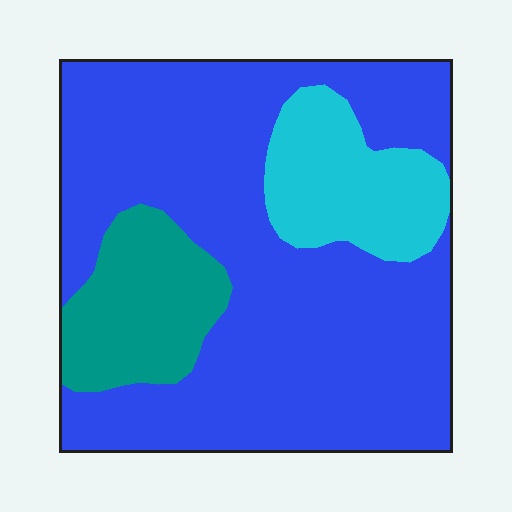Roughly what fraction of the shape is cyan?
Cyan covers about 15% of the shape.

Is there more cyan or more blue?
Blue.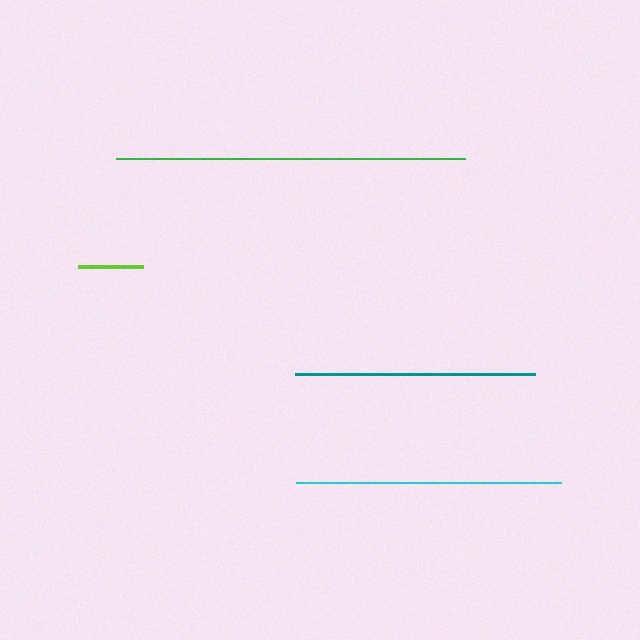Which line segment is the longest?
The green line is the longest at approximately 349 pixels.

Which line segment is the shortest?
The lime line is the shortest at approximately 65 pixels.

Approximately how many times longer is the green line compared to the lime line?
The green line is approximately 5.4 times the length of the lime line.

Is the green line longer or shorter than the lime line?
The green line is longer than the lime line.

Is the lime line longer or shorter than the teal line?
The teal line is longer than the lime line.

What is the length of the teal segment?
The teal segment is approximately 240 pixels long.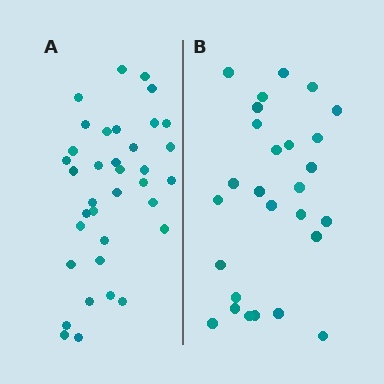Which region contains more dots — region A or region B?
Region A (the left region) has more dots.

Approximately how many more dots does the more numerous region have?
Region A has roughly 8 or so more dots than region B.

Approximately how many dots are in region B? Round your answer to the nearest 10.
About 30 dots. (The exact count is 27, which rounds to 30.)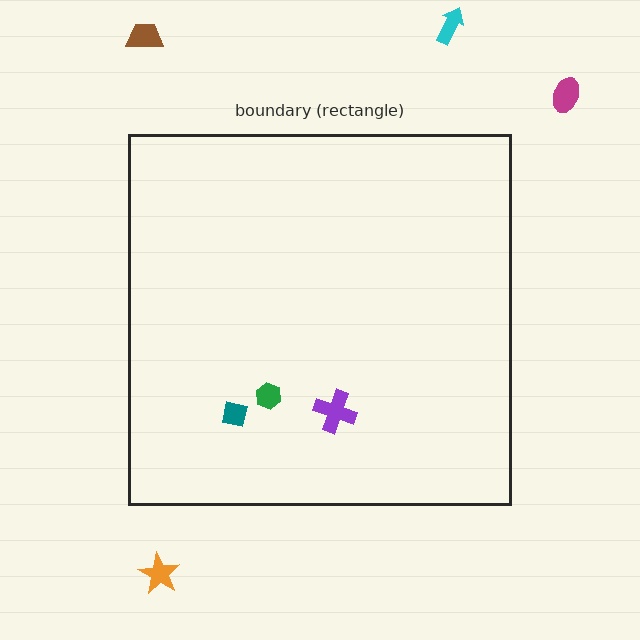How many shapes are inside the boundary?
3 inside, 4 outside.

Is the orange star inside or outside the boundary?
Outside.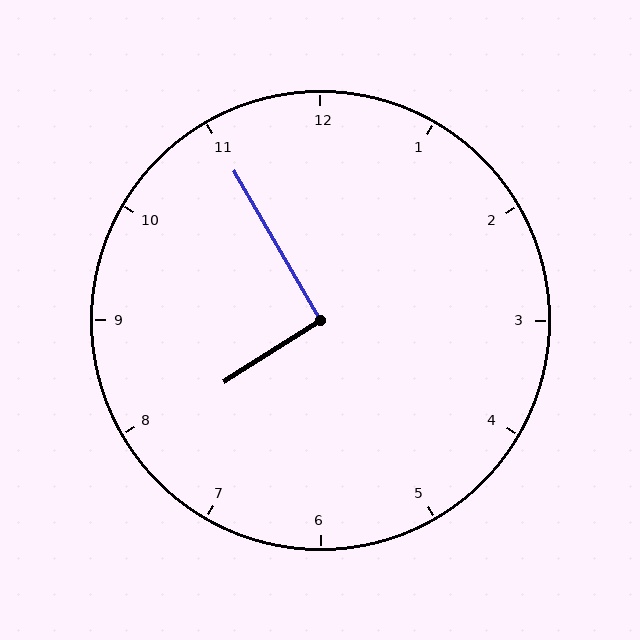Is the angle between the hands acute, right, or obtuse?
It is right.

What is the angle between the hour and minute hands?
Approximately 92 degrees.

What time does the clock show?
7:55.